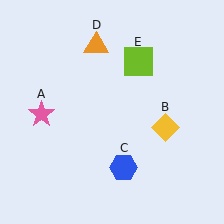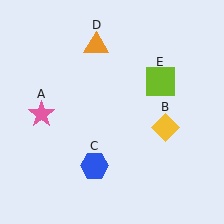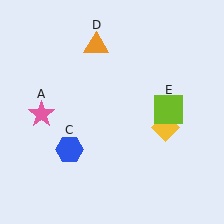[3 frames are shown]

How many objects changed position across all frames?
2 objects changed position: blue hexagon (object C), lime square (object E).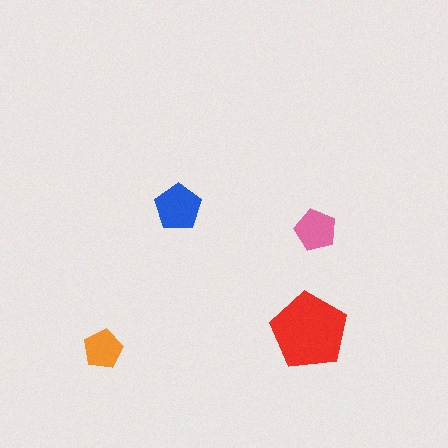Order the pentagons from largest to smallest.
the red one, the blue one, the pink one, the orange one.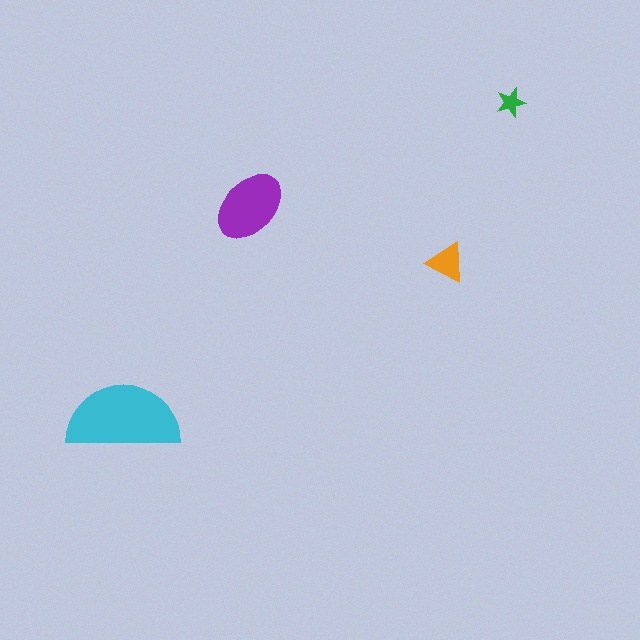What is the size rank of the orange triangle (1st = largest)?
3rd.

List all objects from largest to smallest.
The cyan semicircle, the purple ellipse, the orange triangle, the green star.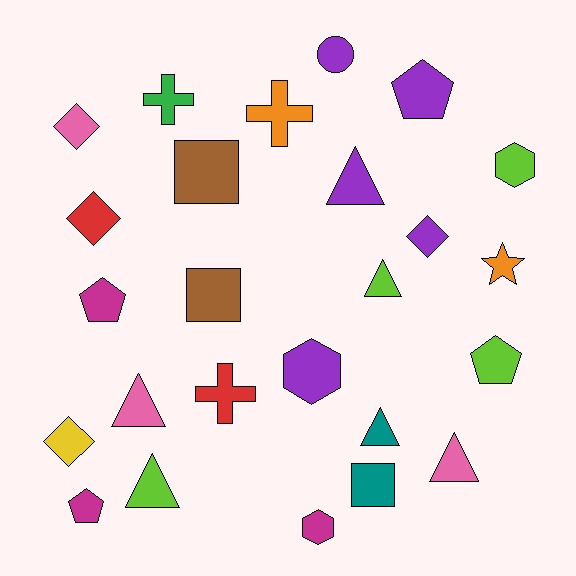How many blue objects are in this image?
There are no blue objects.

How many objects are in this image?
There are 25 objects.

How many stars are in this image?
There is 1 star.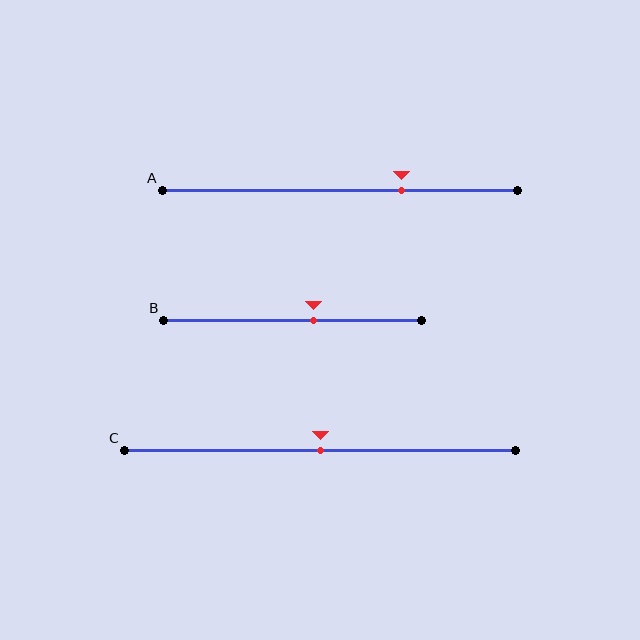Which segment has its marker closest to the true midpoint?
Segment C has its marker closest to the true midpoint.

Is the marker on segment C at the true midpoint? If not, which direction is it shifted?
Yes, the marker on segment C is at the true midpoint.